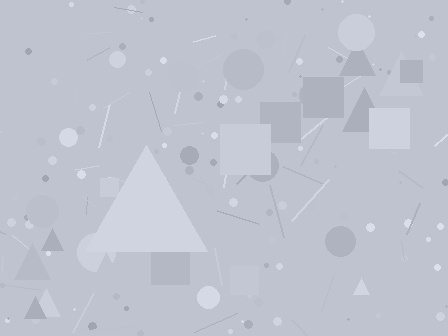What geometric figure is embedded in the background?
A triangle is embedded in the background.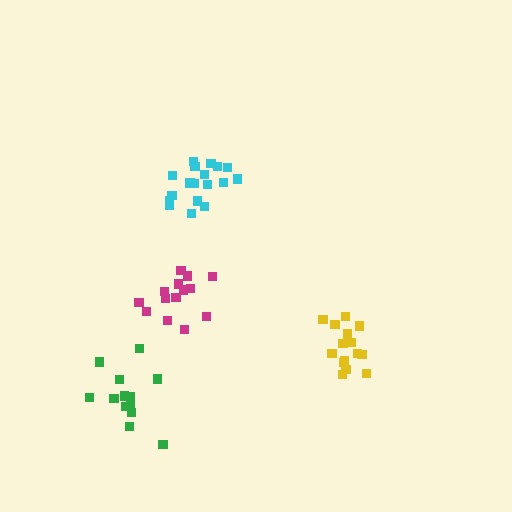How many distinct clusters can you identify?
There are 4 distinct clusters.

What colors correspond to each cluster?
The clusters are colored: cyan, magenta, green, yellow.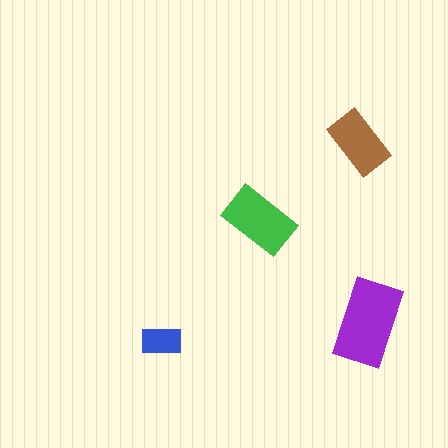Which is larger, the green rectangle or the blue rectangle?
The green one.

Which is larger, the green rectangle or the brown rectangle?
The green one.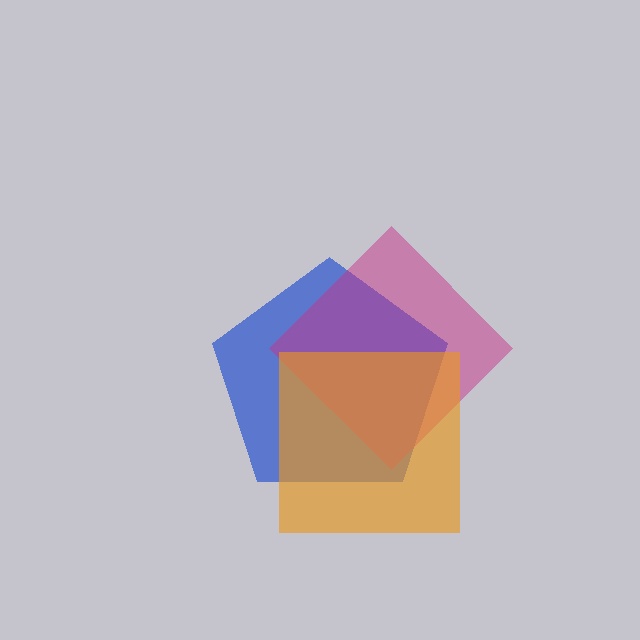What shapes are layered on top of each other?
The layered shapes are: a blue pentagon, a magenta diamond, an orange square.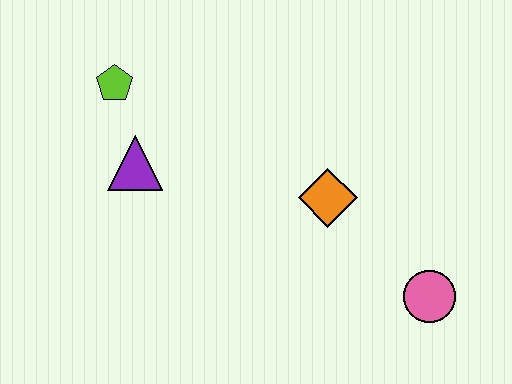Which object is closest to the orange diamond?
The pink circle is closest to the orange diamond.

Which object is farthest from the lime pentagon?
The pink circle is farthest from the lime pentagon.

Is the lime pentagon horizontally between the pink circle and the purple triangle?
No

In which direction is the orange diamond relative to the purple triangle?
The orange diamond is to the right of the purple triangle.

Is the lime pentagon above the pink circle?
Yes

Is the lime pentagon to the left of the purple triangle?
Yes